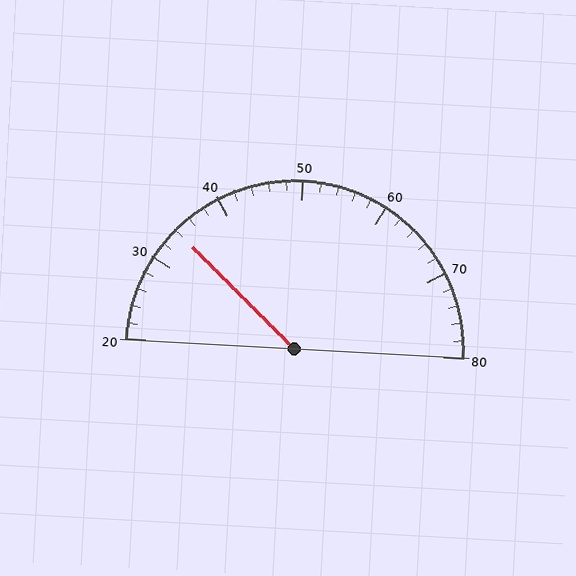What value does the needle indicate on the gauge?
The needle indicates approximately 34.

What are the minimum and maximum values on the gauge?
The gauge ranges from 20 to 80.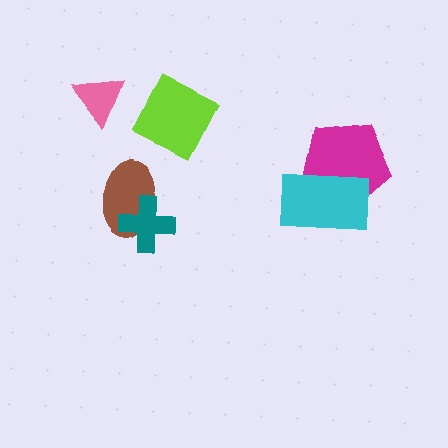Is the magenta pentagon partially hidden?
Yes, it is partially covered by another shape.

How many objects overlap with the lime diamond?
0 objects overlap with the lime diamond.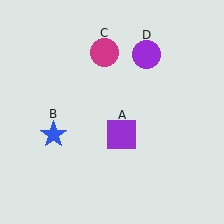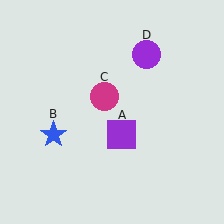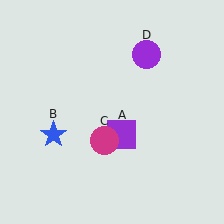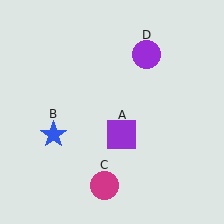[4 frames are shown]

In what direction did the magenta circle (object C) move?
The magenta circle (object C) moved down.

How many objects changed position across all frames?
1 object changed position: magenta circle (object C).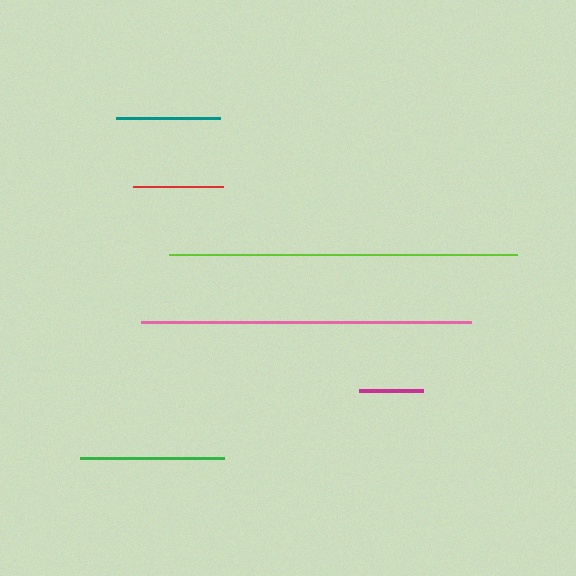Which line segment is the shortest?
The magenta line is the shortest at approximately 64 pixels.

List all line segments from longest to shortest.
From longest to shortest: lime, pink, green, teal, red, magenta.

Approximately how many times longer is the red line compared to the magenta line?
The red line is approximately 1.4 times the length of the magenta line.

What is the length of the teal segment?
The teal segment is approximately 104 pixels long.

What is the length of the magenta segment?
The magenta segment is approximately 64 pixels long.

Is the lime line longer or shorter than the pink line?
The lime line is longer than the pink line.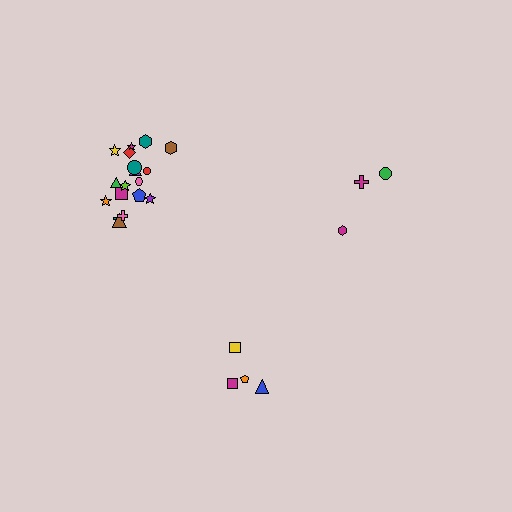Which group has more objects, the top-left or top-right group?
The top-left group.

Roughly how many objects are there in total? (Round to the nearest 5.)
Roughly 25 objects in total.